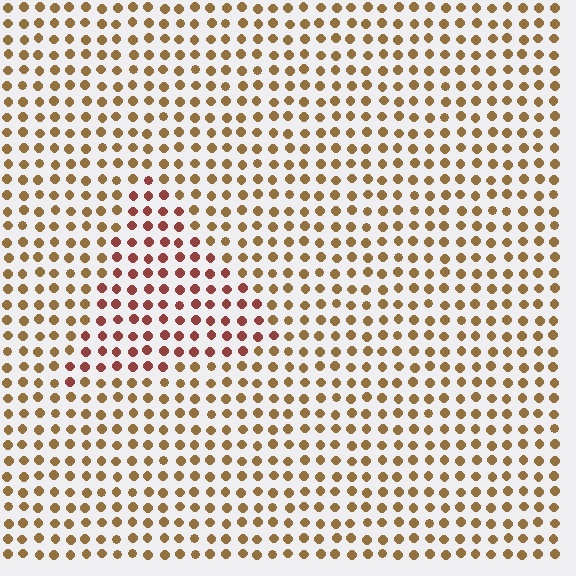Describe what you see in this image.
The image is filled with small brown elements in a uniform arrangement. A triangle-shaped region is visible where the elements are tinted to a slightly different hue, forming a subtle color boundary.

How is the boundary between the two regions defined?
The boundary is defined purely by a slight shift in hue (about 36 degrees). Spacing, size, and orientation are identical on both sides.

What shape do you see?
I see a triangle.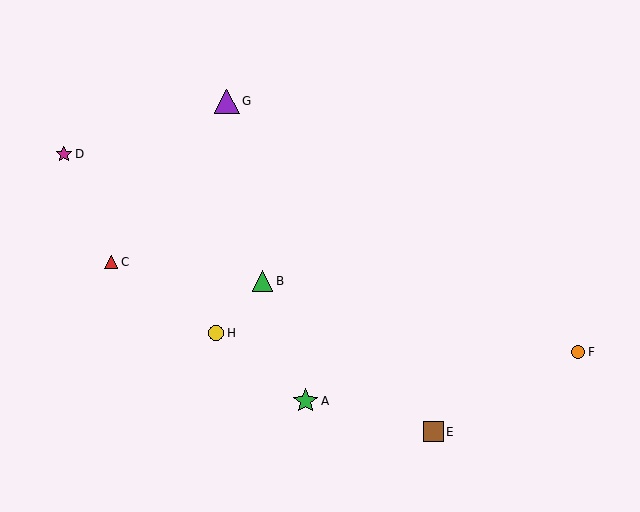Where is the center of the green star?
The center of the green star is at (305, 401).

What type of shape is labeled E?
Shape E is a brown square.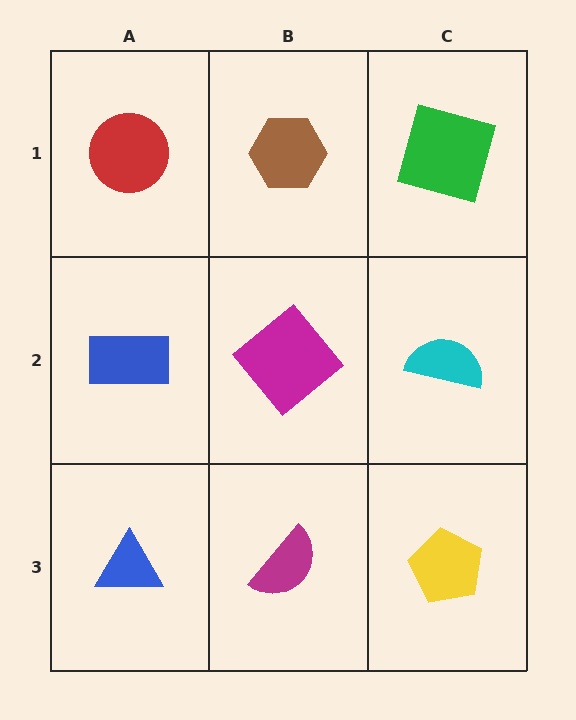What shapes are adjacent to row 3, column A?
A blue rectangle (row 2, column A), a magenta semicircle (row 3, column B).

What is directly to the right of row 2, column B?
A cyan semicircle.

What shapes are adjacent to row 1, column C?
A cyan semicircle (row 2, column C), a brown hexagon (row 1, column B).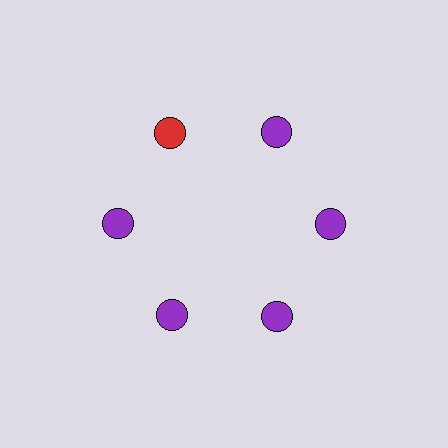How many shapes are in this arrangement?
There are 6 shapes arranged in a ring pattern.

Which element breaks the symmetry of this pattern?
The red circle at roughly the 11 o'clock position breaks the symmetry. All other shapes are purple circles.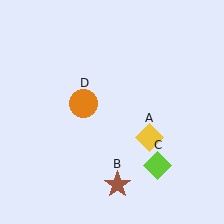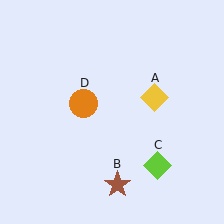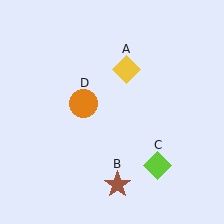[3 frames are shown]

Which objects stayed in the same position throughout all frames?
Brown star (object B) and lime diamond (object C) and orange circle (object D) remained stationary.